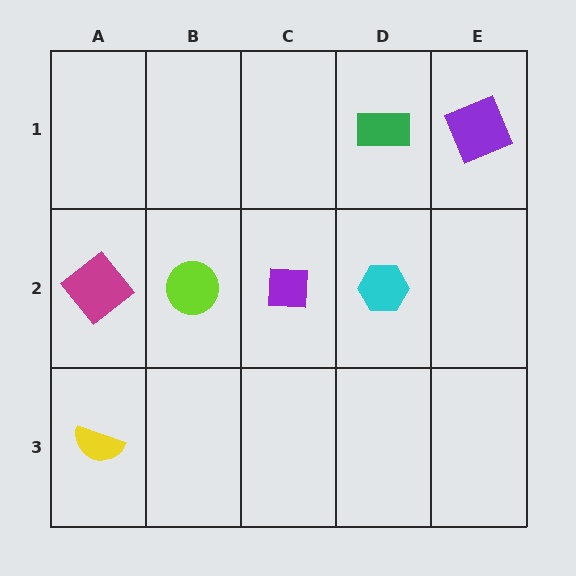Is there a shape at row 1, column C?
No, that cell is empty.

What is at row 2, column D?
A cyan hexagon.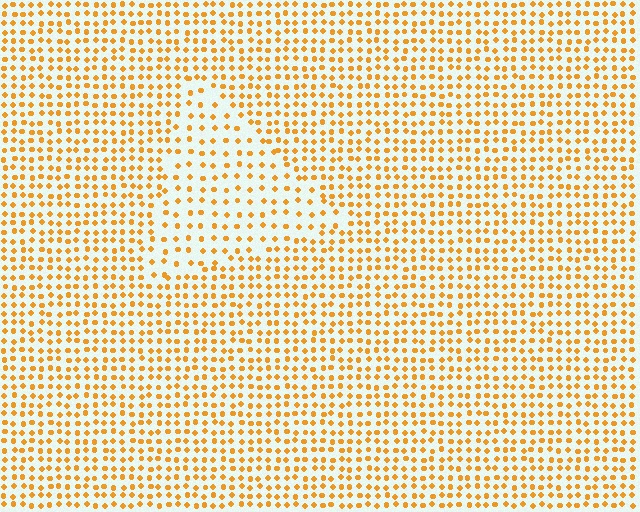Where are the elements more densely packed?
The elements are more densely packed outside the triangle boundary.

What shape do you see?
I see a triangle.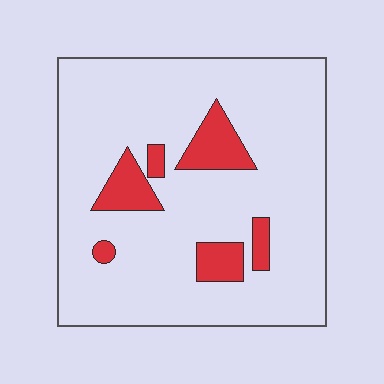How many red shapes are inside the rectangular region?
6.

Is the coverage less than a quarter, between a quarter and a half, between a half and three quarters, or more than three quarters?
Less than a quarter.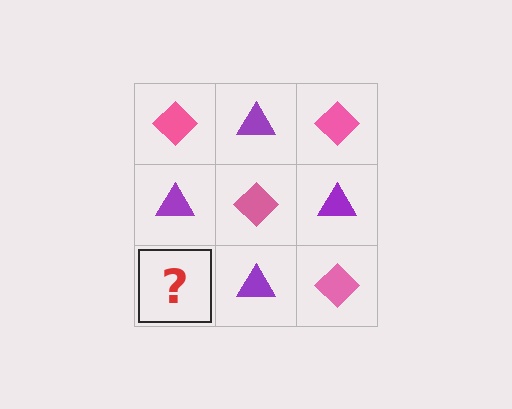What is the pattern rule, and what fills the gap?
The rule is that it alternates pink diamond and purple triangle in a checkerboard pattern. The gap should be filled with a pink diamond.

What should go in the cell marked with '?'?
The missing cell should contain a pink diamond.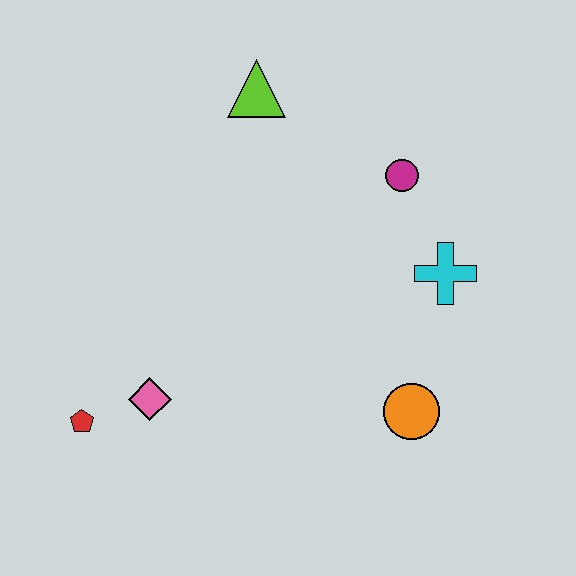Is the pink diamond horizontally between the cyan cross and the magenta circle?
No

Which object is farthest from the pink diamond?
The magenta circle is farthest from the pink diamond.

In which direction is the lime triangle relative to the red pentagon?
The lime triangle is above the red pentagon.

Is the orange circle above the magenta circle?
No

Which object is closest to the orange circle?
The cyan cross is closest to the orange circle.